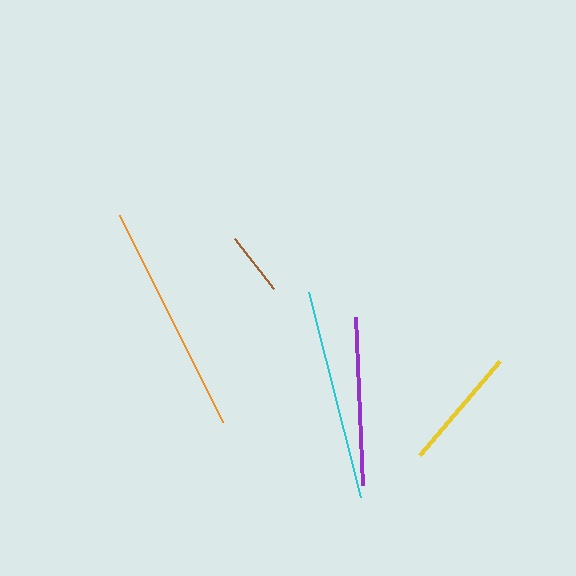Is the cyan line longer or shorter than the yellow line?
The cyan line is longer than the yellow line.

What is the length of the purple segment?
The purple segment is approximately 168 pixels long.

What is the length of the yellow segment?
The yellow segment is approximately 124 pixels long.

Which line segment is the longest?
The orange line is the longest at approximately 231 pixels.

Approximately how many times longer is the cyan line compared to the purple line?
The cyan line is approximately 1.3 times the length of the purple line.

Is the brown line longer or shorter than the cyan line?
The cyan line is longer than the brown line.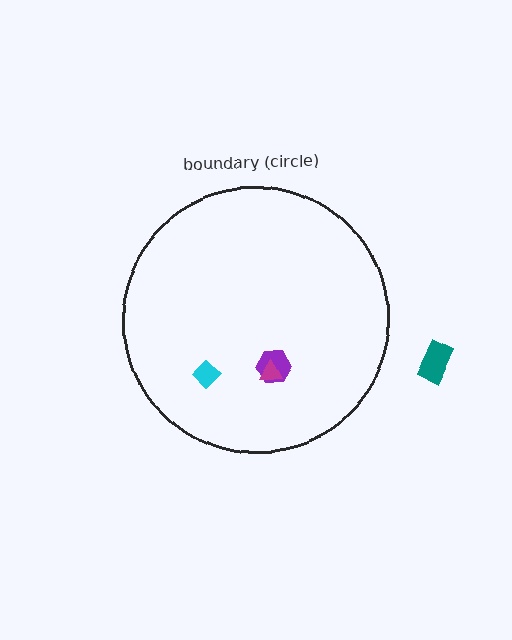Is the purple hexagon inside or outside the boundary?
Inside.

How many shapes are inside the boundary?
3 inside, 1 outside.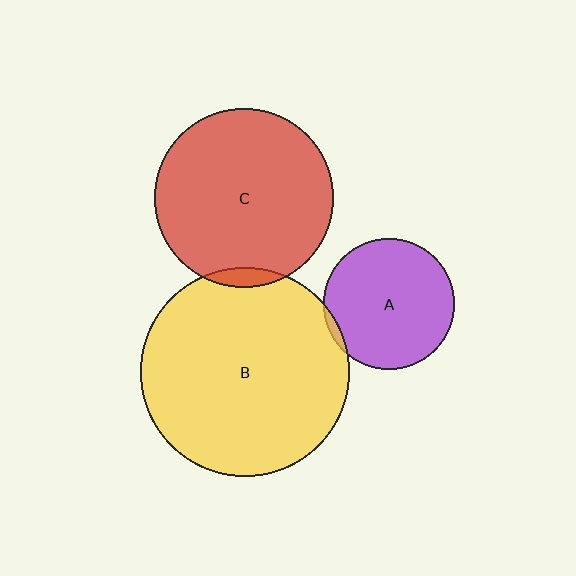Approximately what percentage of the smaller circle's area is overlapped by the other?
Approximately 5%.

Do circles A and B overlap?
Yes.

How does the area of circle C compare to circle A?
Approximately 1.9 times.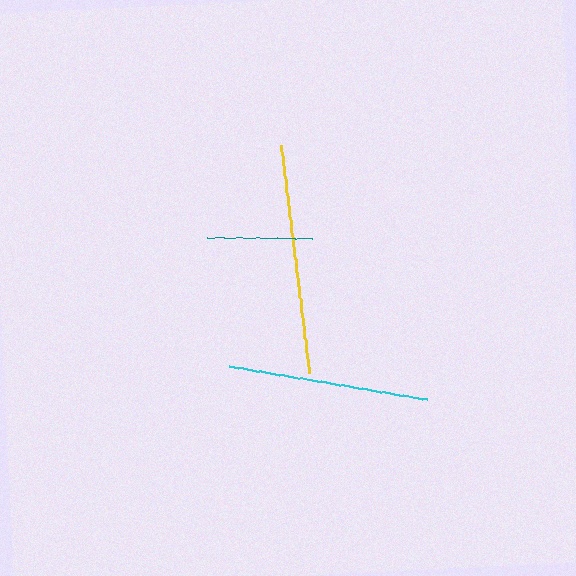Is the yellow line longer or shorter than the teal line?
The yellow line is longer than the teal line.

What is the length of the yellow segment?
The yellow segment is approximately 230 pixels long.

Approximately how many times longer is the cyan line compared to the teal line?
The cyan line is approximately 1.9 times the length of the teal line.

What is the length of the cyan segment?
The cyan segment is approximately 200 pixels long.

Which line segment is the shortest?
The teal line is the shortest at approximately 105 pixels.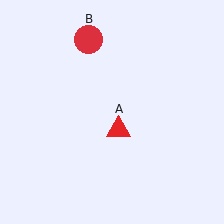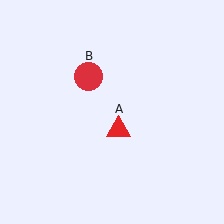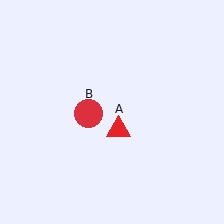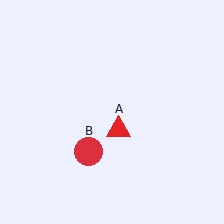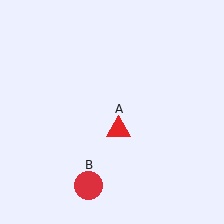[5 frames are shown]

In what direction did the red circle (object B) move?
The red circle (object B) moved down.